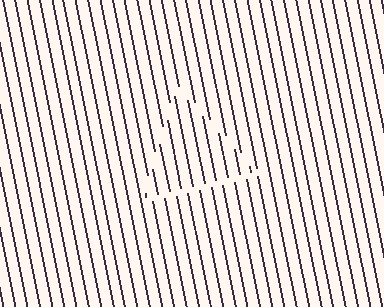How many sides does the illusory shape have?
3 sides — the line-ends trace a triangle.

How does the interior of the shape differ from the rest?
The interior of the shape contains the same grating, shifted by half a period — the contour is defined by the phase discontinuity where line-ends from the inner and outer gratings abut.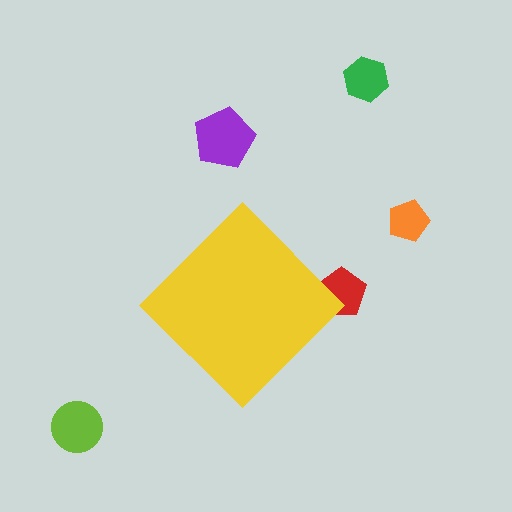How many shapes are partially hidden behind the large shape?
1 shape is partially hidden.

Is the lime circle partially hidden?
No, the lime circle is fully visible.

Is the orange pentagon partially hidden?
No, the orange pentagon is fully visible.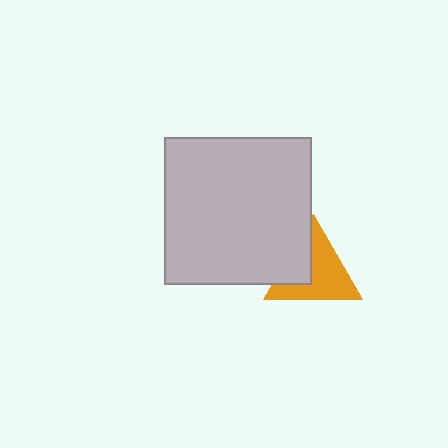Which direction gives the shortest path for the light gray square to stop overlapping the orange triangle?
Moving left gives the shortest separation.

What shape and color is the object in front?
The object in front is a light gray square.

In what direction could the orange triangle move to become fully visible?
The orange triangle could move right. That would shift it out from behind the light gray square entirely.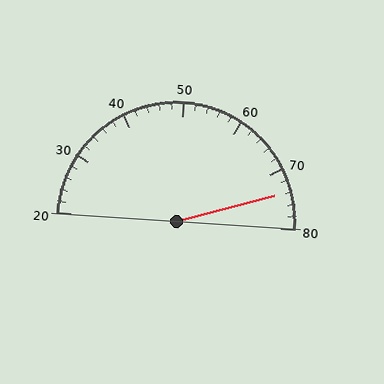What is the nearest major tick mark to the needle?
The nearest major tick mark is 70.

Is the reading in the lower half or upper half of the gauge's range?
The reading is in the upper half of the range (20 to 80).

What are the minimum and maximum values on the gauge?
The gauge ranges from 20 to 80.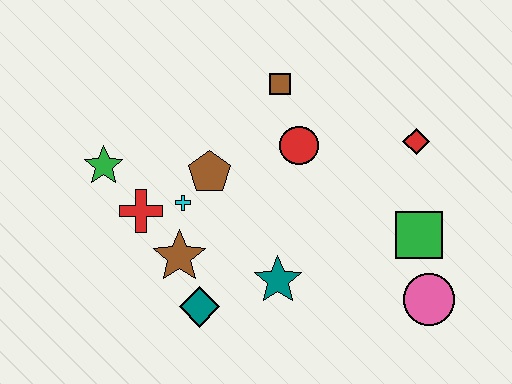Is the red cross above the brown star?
Yes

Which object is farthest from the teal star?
The green star is farthest from the teal star.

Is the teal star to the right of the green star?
Yes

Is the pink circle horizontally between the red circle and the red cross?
No